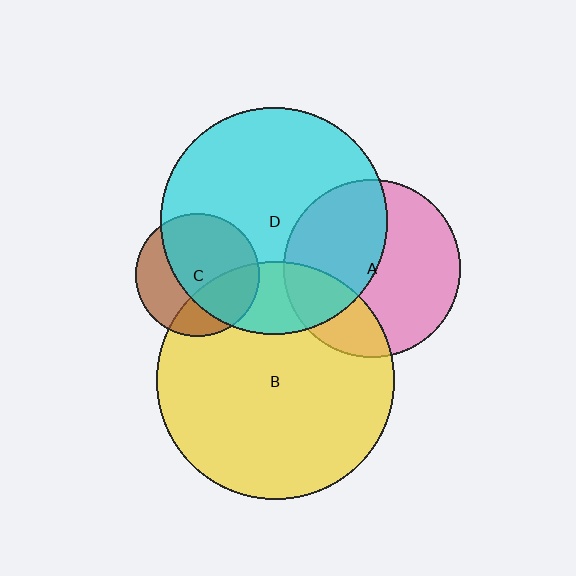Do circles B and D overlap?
Yes.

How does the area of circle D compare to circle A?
Approximately 1.6 times.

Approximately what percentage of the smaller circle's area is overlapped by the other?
Approximately 20%.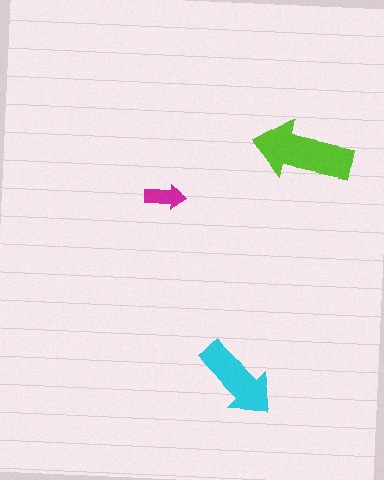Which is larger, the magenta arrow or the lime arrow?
The lime one.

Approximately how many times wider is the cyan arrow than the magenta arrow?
About 2 times wider.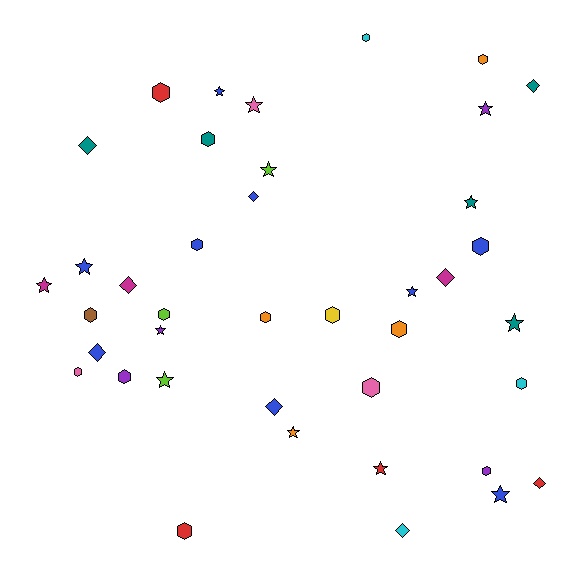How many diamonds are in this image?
There are 9 diamonds.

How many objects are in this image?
There are 40 objects.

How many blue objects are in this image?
There are 9 blue objects.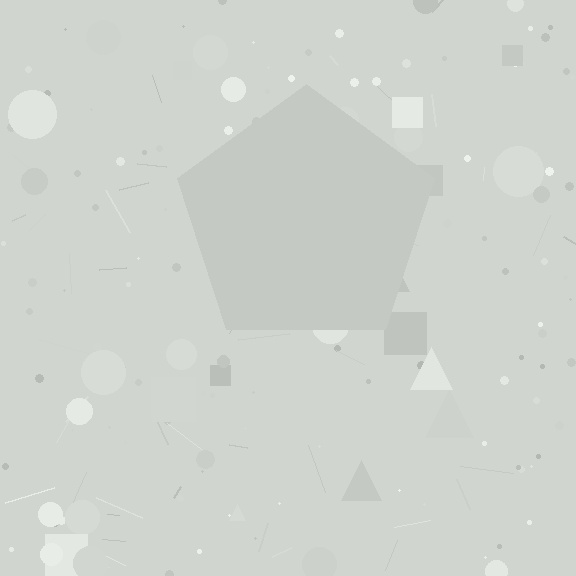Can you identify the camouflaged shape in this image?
The camouflaged shape is a pentagon.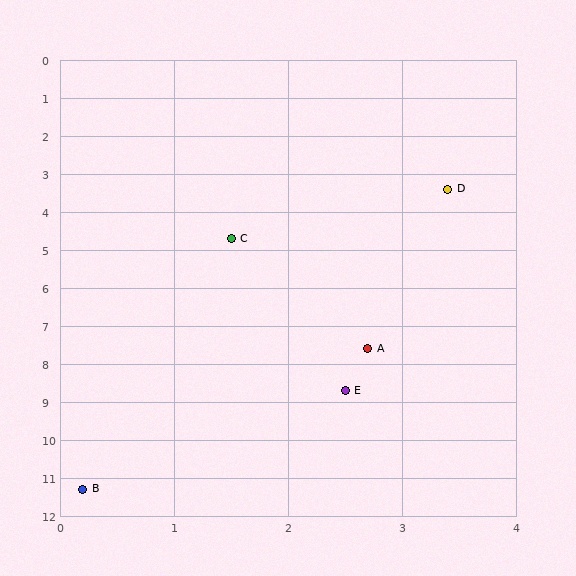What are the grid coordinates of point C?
Point C is at approximately (1.5, 4.7).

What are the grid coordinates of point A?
Point A is at approximately (2.7, 7.6).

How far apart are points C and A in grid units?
Points C and A are about 3.1 grid units apart.